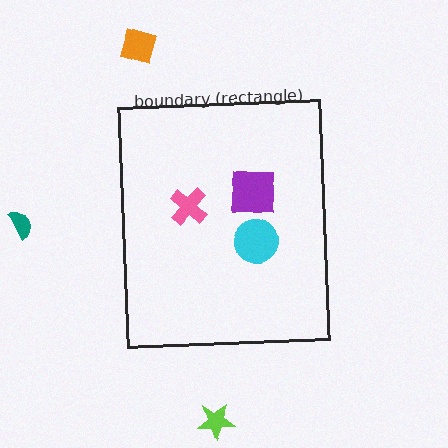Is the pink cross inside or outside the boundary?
Inside.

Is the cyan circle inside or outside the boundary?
Inside.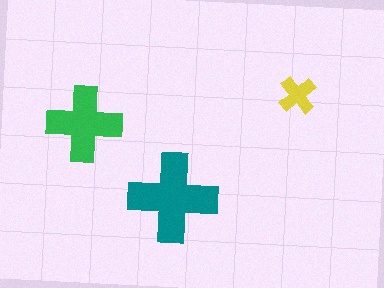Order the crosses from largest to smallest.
the teal one, the green one, the yellow one.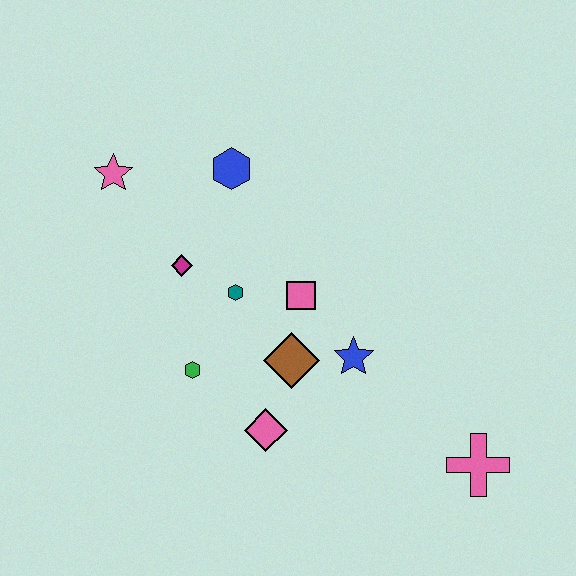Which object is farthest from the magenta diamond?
The pink cross is farthest from the magenta diamond.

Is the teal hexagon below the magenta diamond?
Yes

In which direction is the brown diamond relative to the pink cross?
The brown diamond is to the left of the pink cross.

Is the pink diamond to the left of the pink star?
No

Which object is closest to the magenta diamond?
The teal hexagon is closest to the magenta diamond.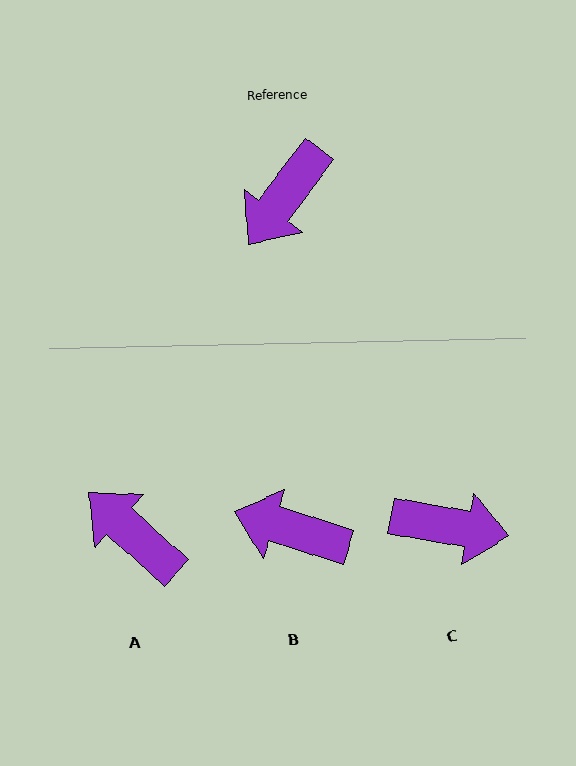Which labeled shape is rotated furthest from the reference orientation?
C, about 117 degrees away.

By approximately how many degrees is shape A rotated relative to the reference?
Approximately 96 degrees clockwise.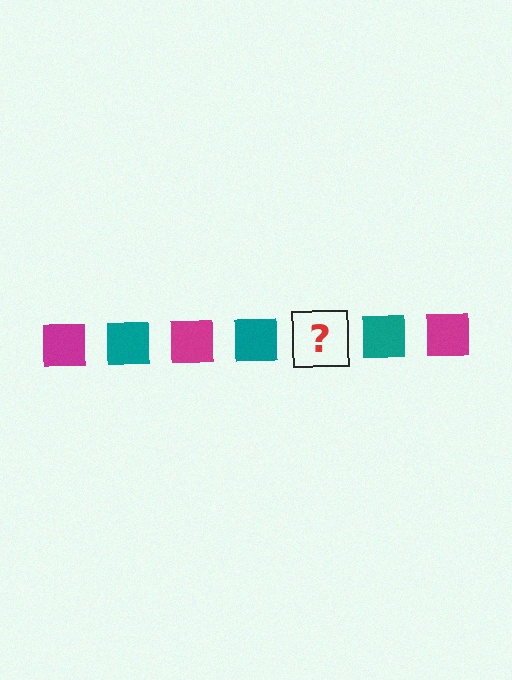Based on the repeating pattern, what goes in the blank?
The blank should be a magenta square.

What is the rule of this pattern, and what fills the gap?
The rule is that the pattern cycles through magenta, teal squares. The gap should be filled with a magenta square.